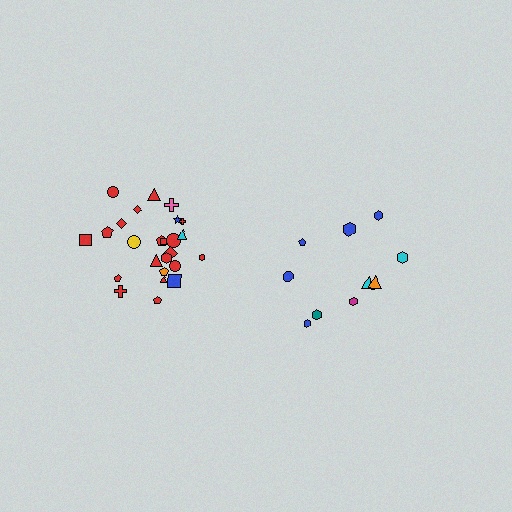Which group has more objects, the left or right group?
The left group.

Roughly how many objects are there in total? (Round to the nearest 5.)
Roughly 35 objects in total.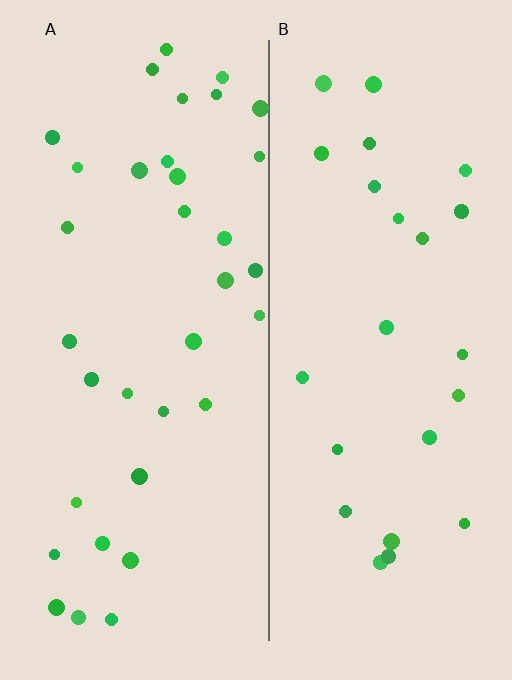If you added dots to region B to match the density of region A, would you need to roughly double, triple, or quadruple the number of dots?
Approximately double.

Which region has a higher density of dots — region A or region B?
A (the left).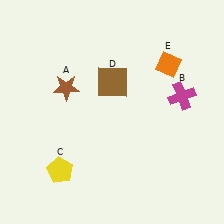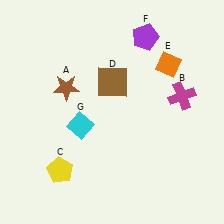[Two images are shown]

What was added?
A purple pentagon (F), a cyan diamond (G) were added in Image 2.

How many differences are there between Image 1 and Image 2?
There are 2 differences between the two images.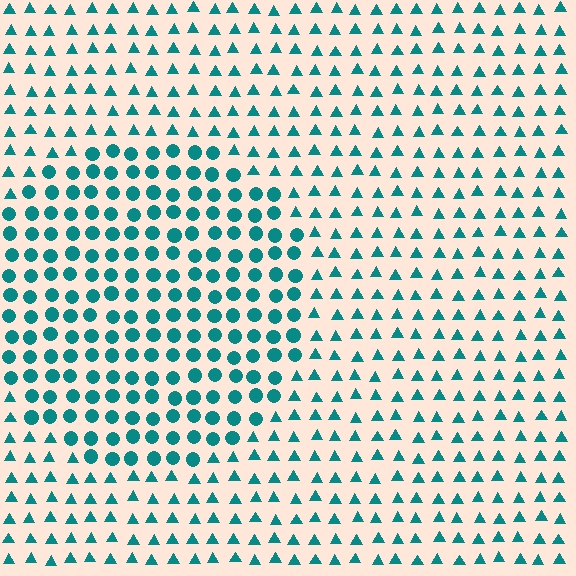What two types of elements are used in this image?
The image uses circles inside the circle region and triangles outside it.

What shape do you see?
I see a circle.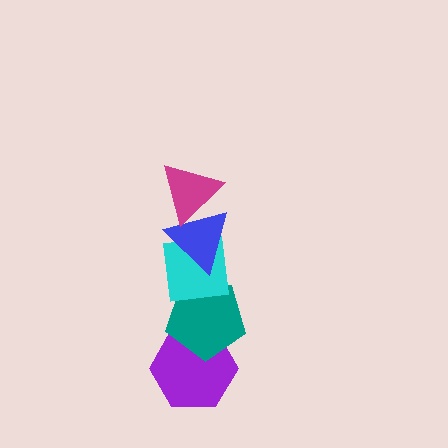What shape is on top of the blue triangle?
The magenta triangle is on top of the blue triangle.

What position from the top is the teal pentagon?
The teal pentagon is 4th from the top.